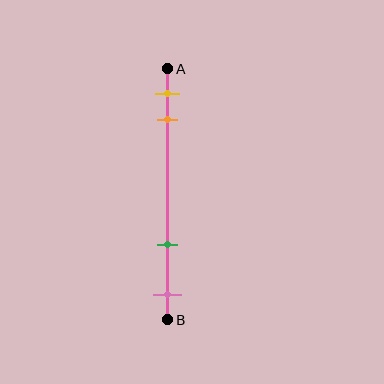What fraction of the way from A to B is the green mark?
The green mark is approximately 70% (0.7) of the way from A to B.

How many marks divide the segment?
There are 4 marks dividing the segment.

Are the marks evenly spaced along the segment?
No, the marks are not evenly spaced.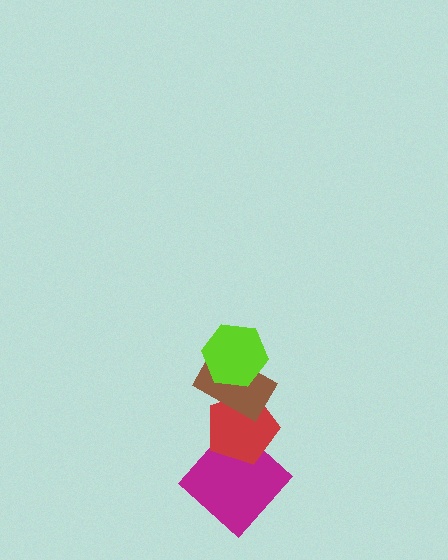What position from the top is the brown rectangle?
The brown rectangle is 2nd from the top.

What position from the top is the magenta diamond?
The magenta diamond is 4th from the top.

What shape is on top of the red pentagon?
The brown rectangle is on top of the red pentagon.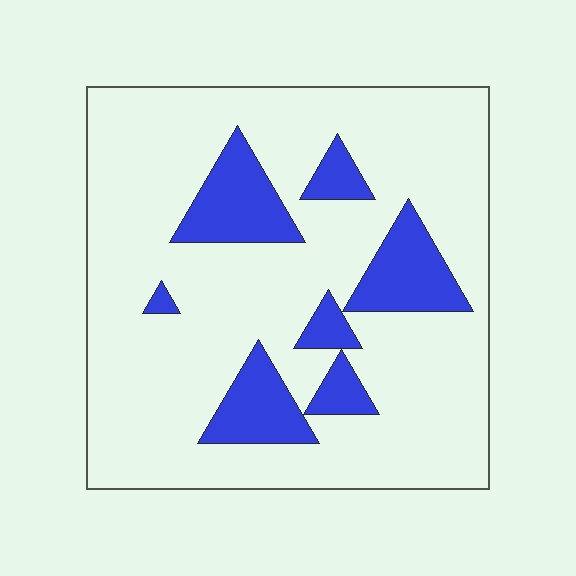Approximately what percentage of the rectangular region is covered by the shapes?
Approximately 20%.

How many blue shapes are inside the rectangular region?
7.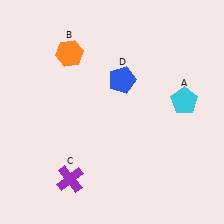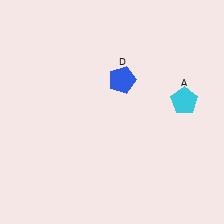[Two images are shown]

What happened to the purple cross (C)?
The purple cross (C) was removed in Image 2. It was in the bottom-left area of Image 1.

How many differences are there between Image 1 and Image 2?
There are 2 differences between the two images.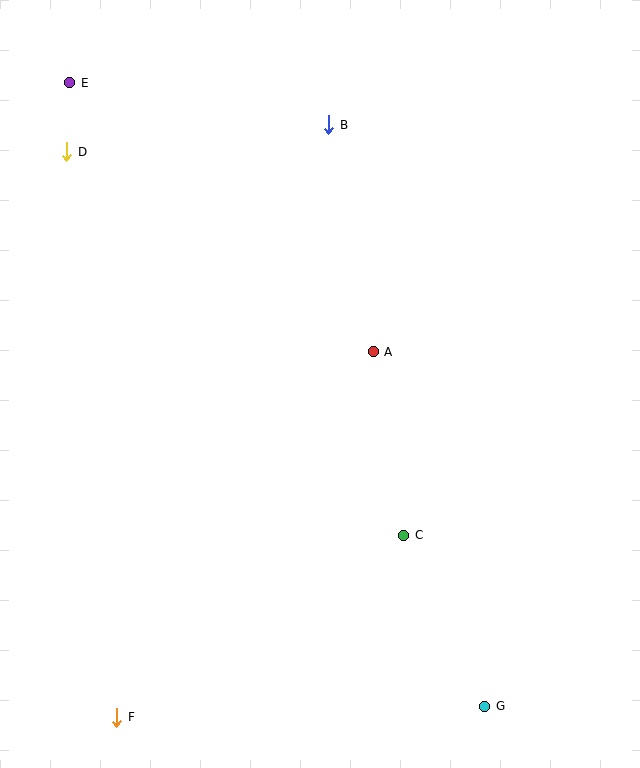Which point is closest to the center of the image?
Point A at (373, 352) is closest to the center.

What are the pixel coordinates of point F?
Point F is at (117, 717).